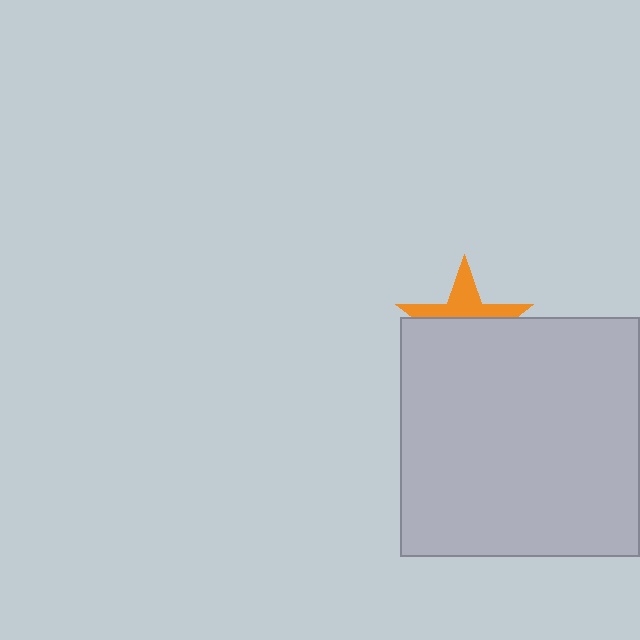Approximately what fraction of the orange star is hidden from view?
Roughly 59% of the orange star is hidden behind the light gray square.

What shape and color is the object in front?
The object in front is a light gray square.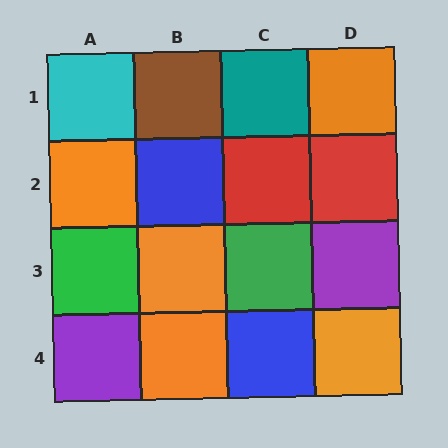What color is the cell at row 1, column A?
Cyan.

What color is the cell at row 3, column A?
Green.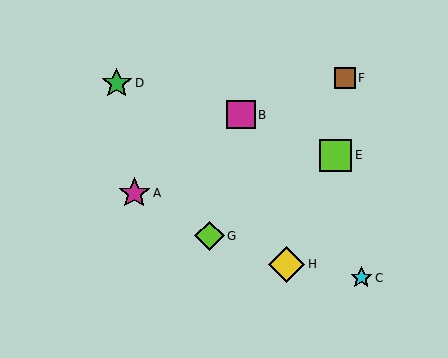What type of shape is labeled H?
Shape H is a yellow diamond.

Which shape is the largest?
The yellow diamond (labeled H) is the largest.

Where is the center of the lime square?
The center of the lime square is at (336, 155).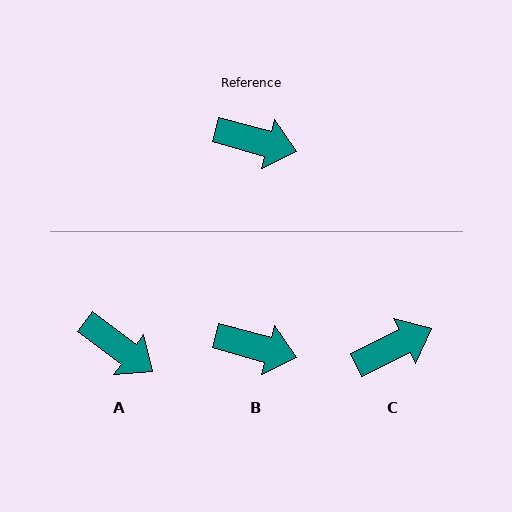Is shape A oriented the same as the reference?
No, it is off by about 22 degrees.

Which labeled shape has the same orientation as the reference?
B.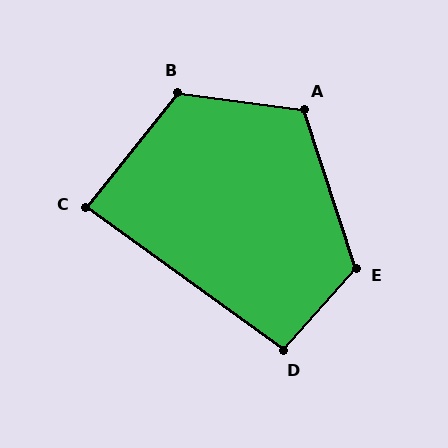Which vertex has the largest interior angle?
B, at approximately 121 degrees.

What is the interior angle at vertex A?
Approximately 116 degrees (obtuse).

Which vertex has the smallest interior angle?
C, at approximately 87 degrees.